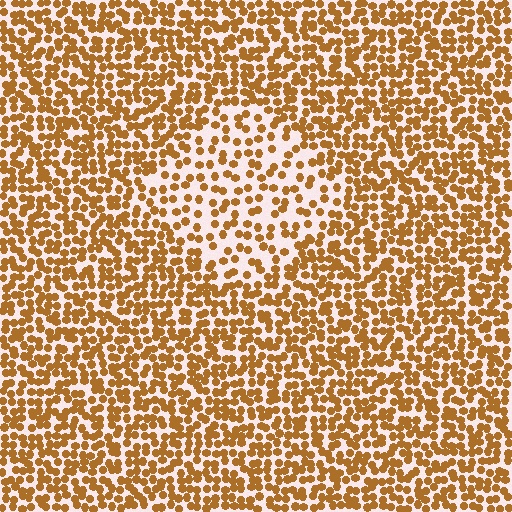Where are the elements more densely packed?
The elements are more densely packed outside the diamond boundary.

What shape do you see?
I see a diamond.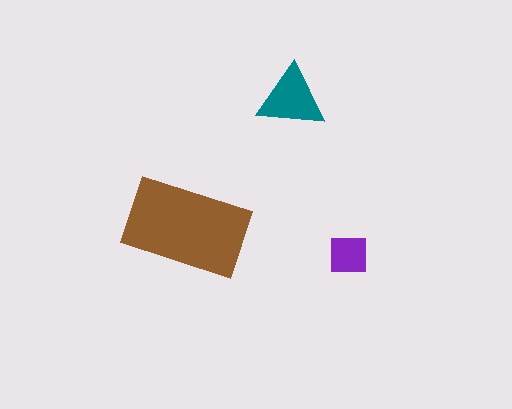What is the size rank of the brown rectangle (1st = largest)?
1st.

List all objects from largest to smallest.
The brown rectangle, the teal triangle, the purple square.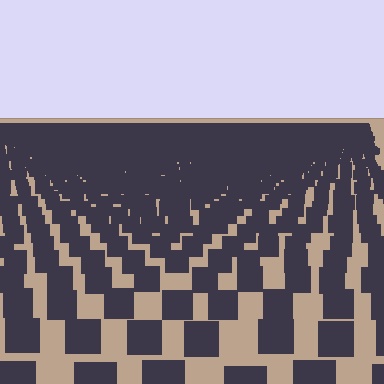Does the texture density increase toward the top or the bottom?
Density increases toward the top.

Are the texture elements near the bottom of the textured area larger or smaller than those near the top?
Larger. Near the bottom, elements are closer to the viewer and appear at a bigger on-screen size.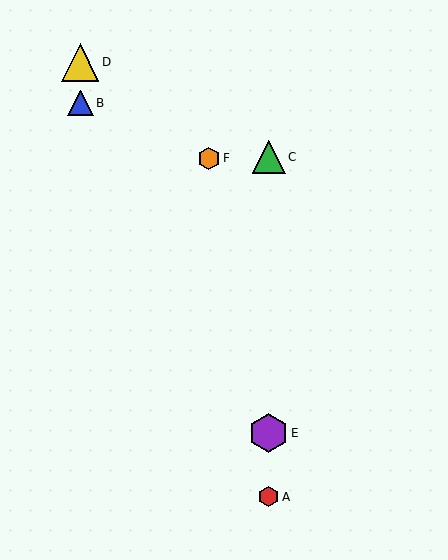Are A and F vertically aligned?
No, A is at x≈269 and F is at x≈209.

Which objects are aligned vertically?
Objects A, C, E are aligned vertically.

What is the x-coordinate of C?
Object C is at x≈269.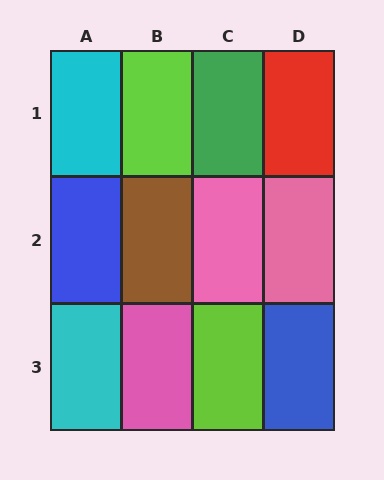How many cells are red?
1 cell is red.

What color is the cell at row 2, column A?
Blue.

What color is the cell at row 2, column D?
Pink.